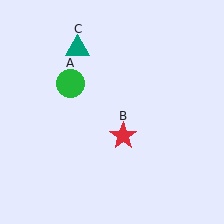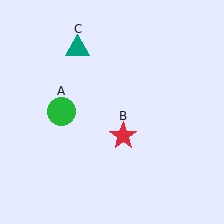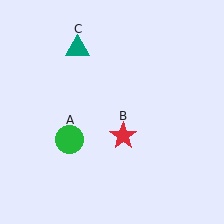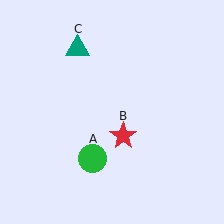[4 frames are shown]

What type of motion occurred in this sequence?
The green circle (object A) rotated counterclockwise around the center of the scene.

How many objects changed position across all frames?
1 object changed position: green circle (object A).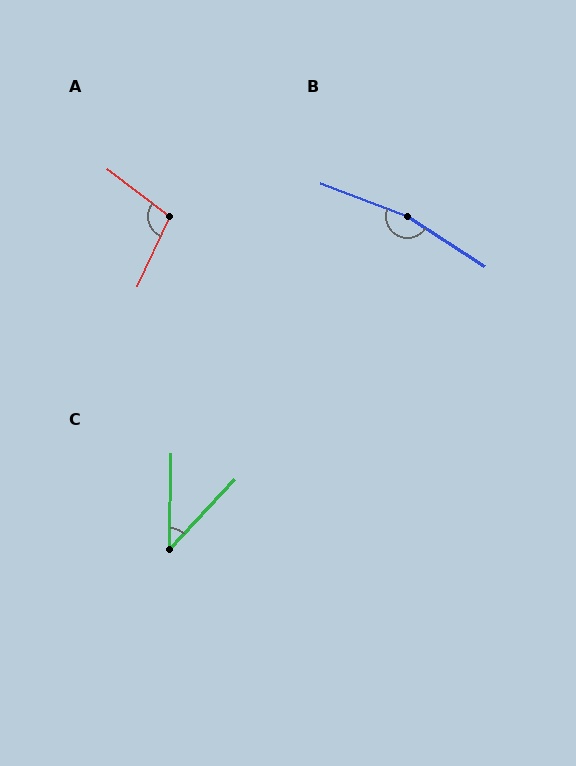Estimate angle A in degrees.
Approximately 103 degrees.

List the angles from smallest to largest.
C (42°), A (103°), B (168°).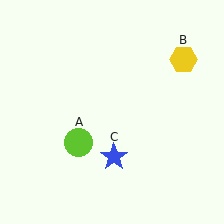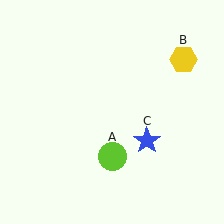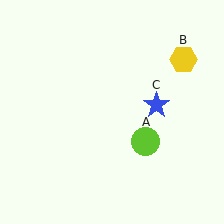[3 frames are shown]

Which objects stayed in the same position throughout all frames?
Yellow hexagon (object B) remained stationary.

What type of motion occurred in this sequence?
The lime circle (object A), blue star (object C) rotated counterclockwise around the center of the scene.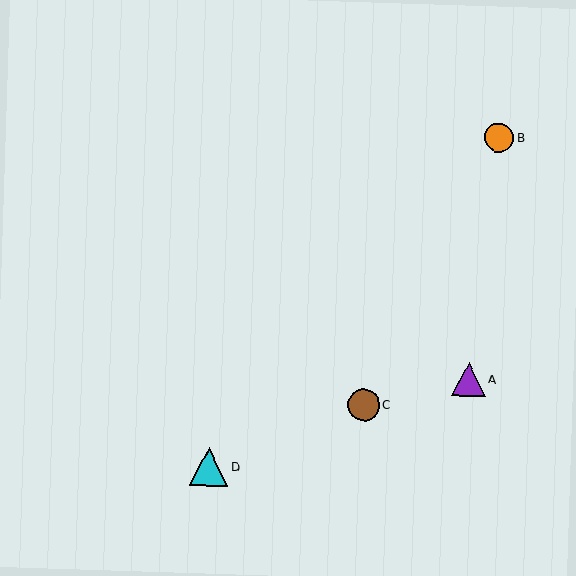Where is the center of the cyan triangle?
The center of the cyan triangle is at (209, 466).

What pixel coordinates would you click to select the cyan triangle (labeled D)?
Click at (209, 466) to select the cyan triangle D.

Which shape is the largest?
The cyan triangle (labeled D) is the largest.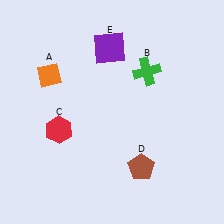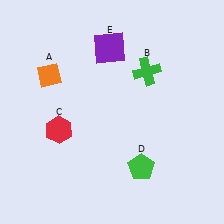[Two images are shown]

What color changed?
The pentagon (D) changed from brown in Image 1 to green in Image 2.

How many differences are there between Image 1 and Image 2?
There is 1 difference between the two images.